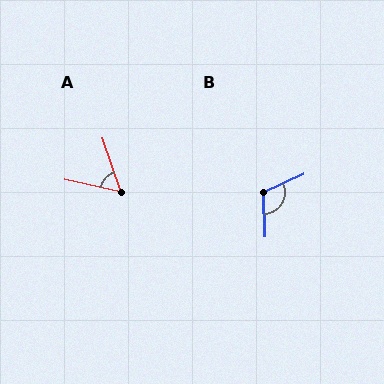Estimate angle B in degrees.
Approximately 112 degrees.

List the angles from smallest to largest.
A (59°), B (112°).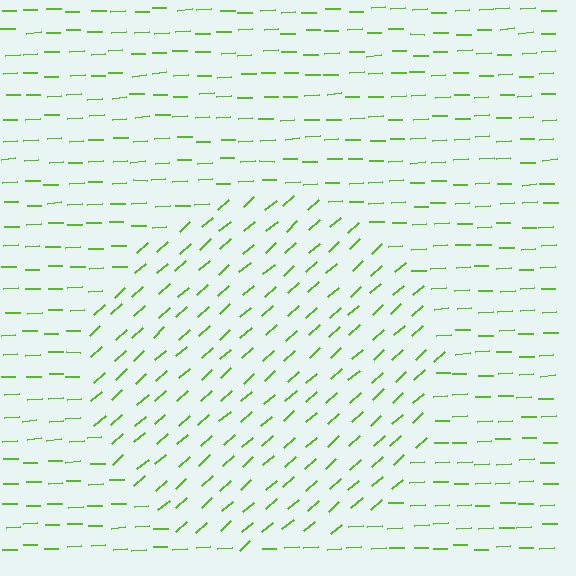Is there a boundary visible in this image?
Yes, there is a texture boundary formed by a change in line orientation.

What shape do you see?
I see a circle.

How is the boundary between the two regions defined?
The boundary is defined purely by a change in line orientation (approximately 40 degrees difference). All lines are the same color and thickness.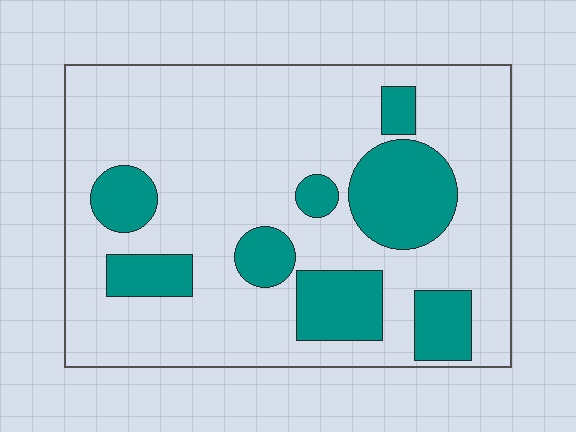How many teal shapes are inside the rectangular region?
8.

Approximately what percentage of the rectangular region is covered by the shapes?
Approximately 25%.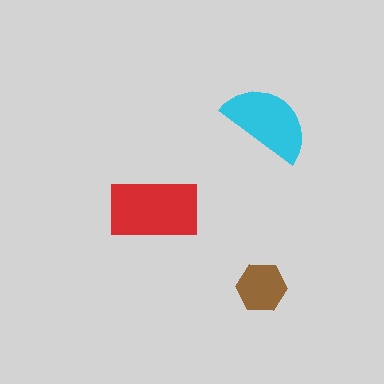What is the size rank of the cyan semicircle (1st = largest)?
2nd.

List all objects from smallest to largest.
The brown hexagon, the cyan semicircle, the red rectangle.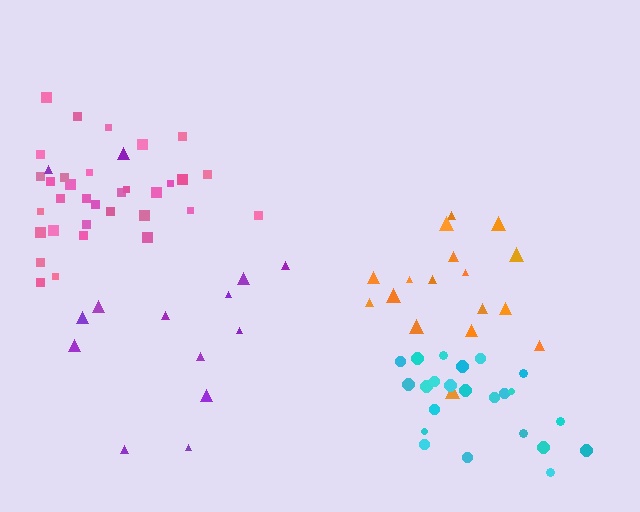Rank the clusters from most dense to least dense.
pink, orange, cyan, purple.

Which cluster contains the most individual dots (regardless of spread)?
Pink (33).